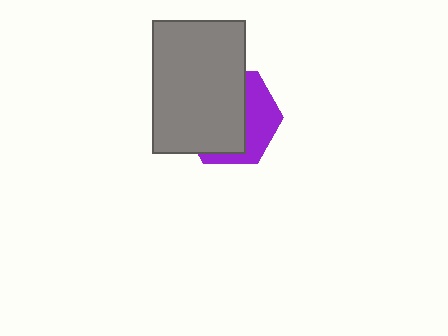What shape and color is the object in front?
The object in front is a gray rectangle.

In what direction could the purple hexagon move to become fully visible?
The purple hexagon could move toward the lower-right. That would shift it out from behind the gray rectangle entirely.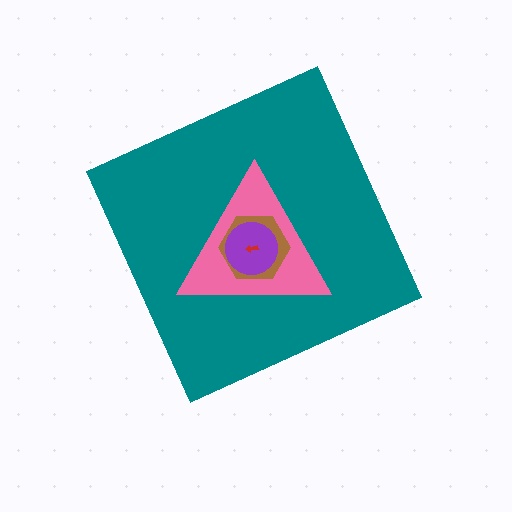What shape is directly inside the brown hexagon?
The purple circle.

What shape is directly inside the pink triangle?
The brown hexagon.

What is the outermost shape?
The teal diamond.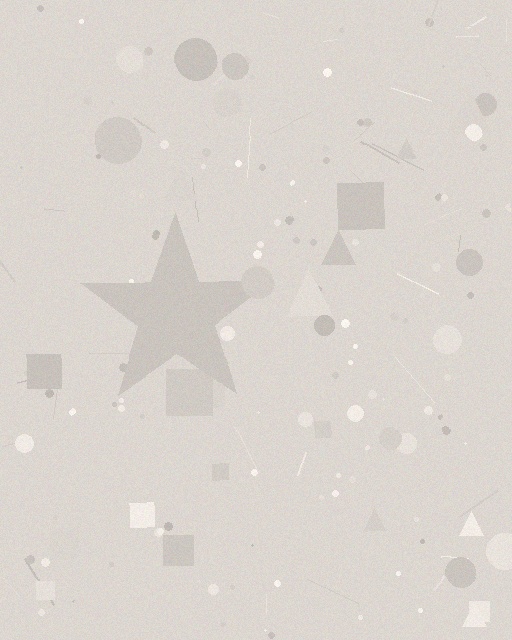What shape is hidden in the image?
A star is hidden in the image.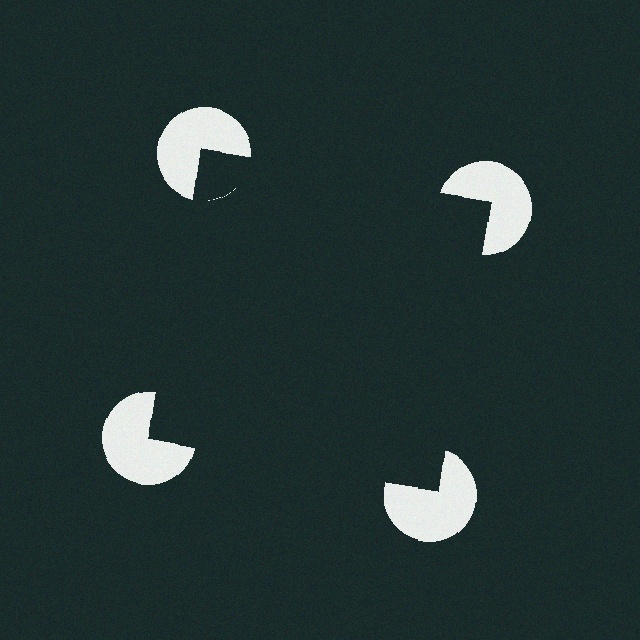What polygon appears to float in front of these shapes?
An illusory square — its edges are inferred from the aligned wedge cuts in the pac-man discs, not physically drawn.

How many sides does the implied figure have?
4 sides.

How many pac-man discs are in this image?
There are 4 — one at each vertex of the illusory square.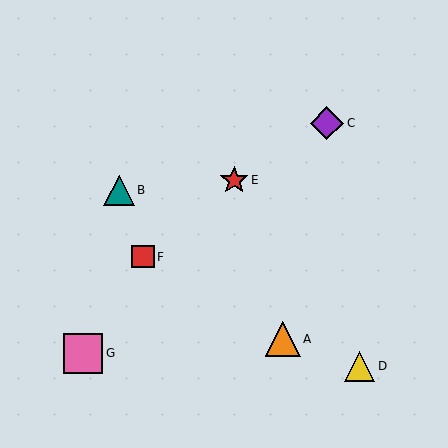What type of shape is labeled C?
Shape C is a purple diamond.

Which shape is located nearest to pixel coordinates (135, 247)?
The red square (labeled F) at (143, 257) is nearest to that location.